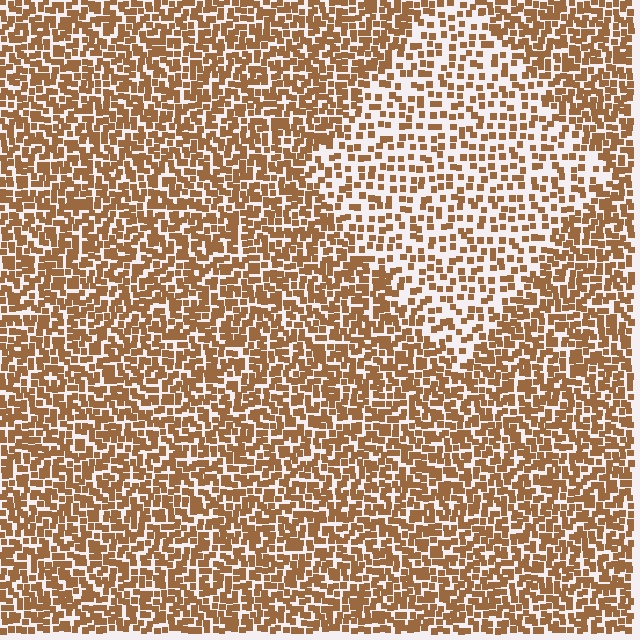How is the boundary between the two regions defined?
The boundary is defined by a change in element density (approximately 1.9x ratio). All elements are the same color, size, and shape.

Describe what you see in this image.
The image contains small brown elements arranged at two different densities. A diamond-shaped region is visible where the elements are less densely packed than the surrounding area.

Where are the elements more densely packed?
The elements are more densely packed outside the diamond boundary.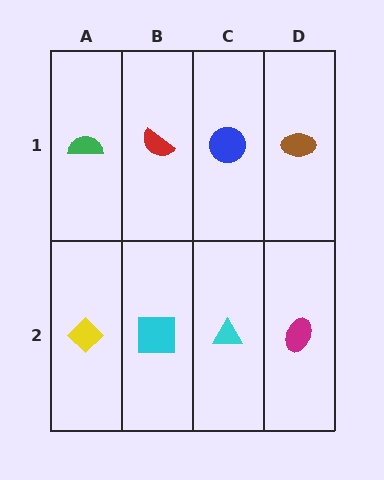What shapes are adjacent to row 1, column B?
A cyan square (row 2, column B), a green semicircle (row 1, column A), a blue circle (row 1, column C).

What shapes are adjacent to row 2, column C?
A blue circle (row 1, column C), a cyan square (row 2, column B), a magenta ellipse (row 2, column D).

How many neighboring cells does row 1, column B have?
3.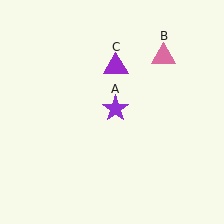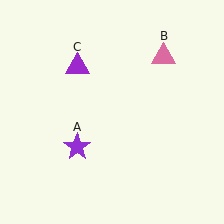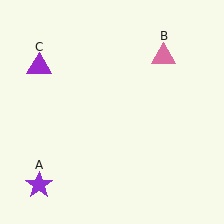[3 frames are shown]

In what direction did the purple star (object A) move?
The purple star (object A) moved down and to the left.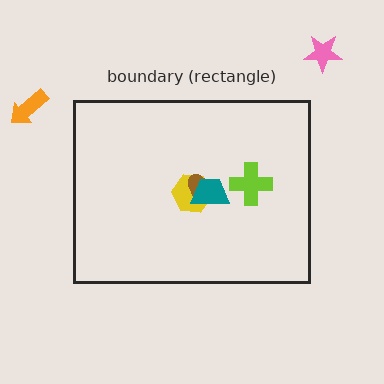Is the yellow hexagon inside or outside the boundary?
Inside.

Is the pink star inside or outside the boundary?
Outside.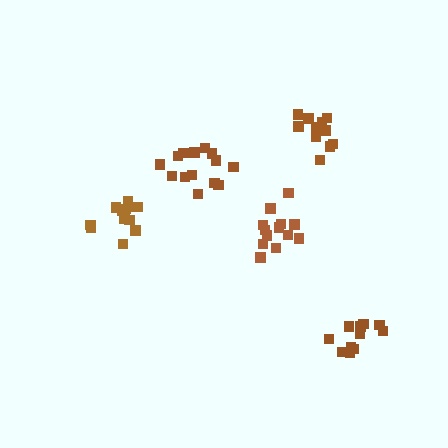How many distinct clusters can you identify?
There are 5 distinct clusters.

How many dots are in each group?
Group 1: 12 dots, Group 2: 12 dots, Group 3: 15 dots, Group 4: 11 dots, Group 5: 13 dots (63 total).